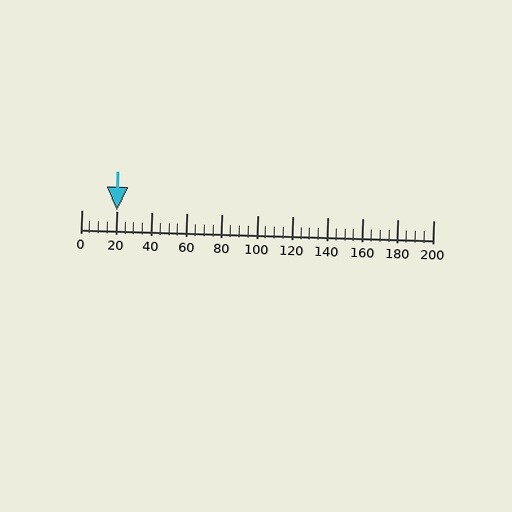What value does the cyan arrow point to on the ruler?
The cyan arrow points to approximately 20.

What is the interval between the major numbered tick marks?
The major tick marks are spaced 20 units apart.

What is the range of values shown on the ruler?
The ruler shows values from 0 to 200.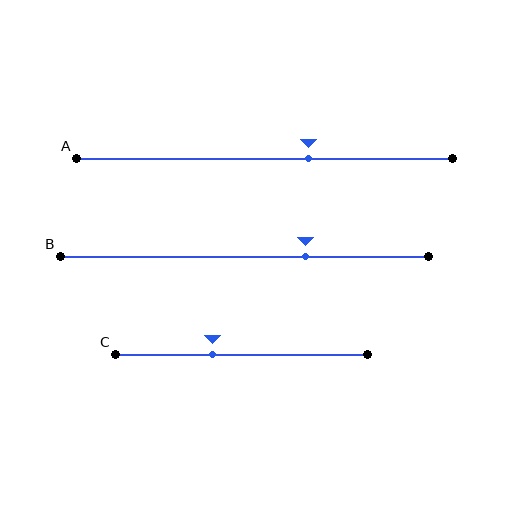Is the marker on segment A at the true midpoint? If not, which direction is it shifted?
No, the marker on segment A is shifted to the right by about 12% of the segment length.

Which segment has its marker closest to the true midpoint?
Segment C has its marker closest to the true midpoint.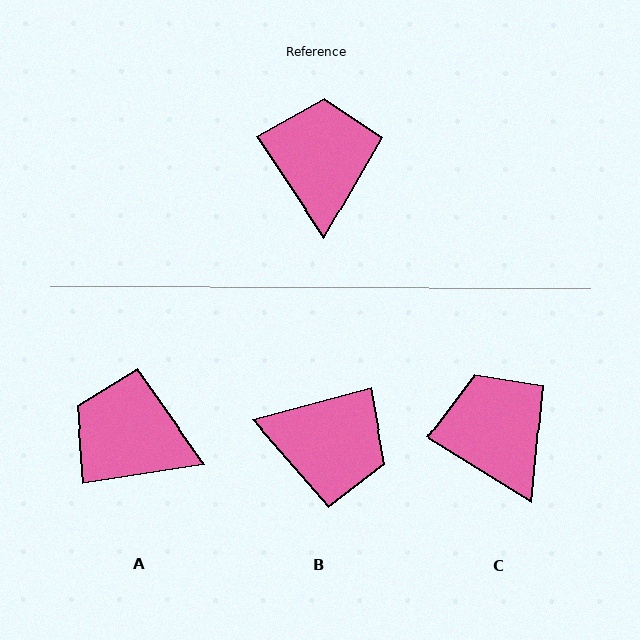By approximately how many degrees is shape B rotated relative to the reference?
Approximately 109 degrees clockwise.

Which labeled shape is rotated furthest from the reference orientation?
B, about 109 degrees away.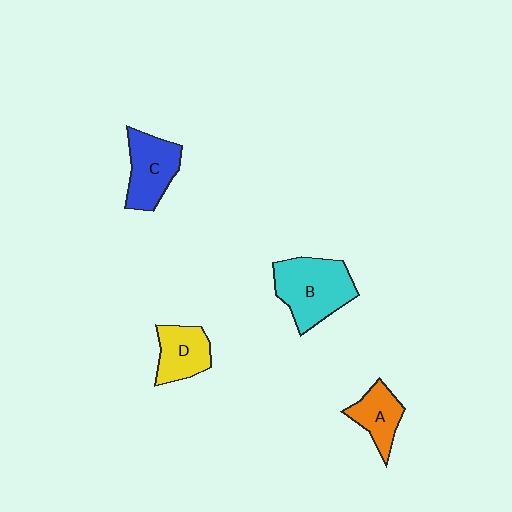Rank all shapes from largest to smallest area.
From largest to smallest: B (cyan), C (blue), D (yellow), A (orange).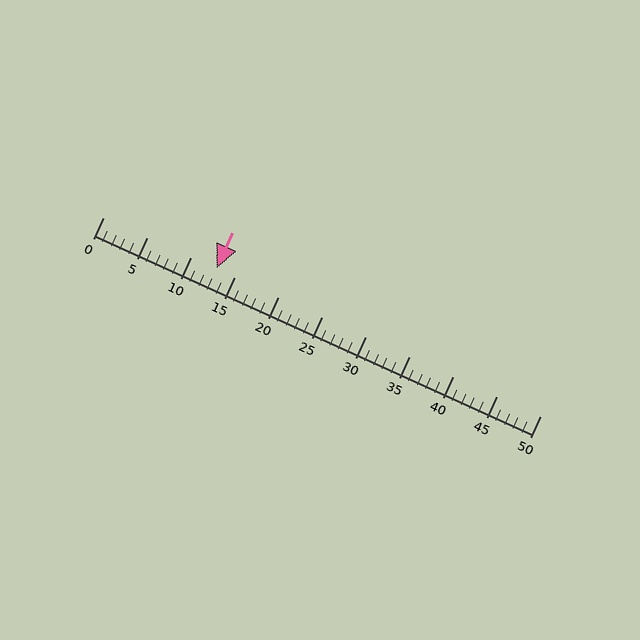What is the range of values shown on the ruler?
The ruler shows values from 0 to 50.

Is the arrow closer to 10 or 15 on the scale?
The arrow is closer to 15.